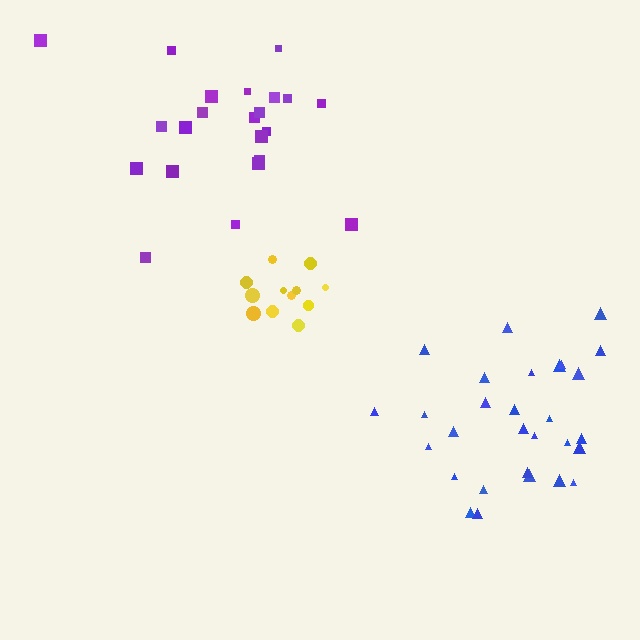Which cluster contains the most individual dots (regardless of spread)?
Blue (29).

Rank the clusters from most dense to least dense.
yellow, purple, blue.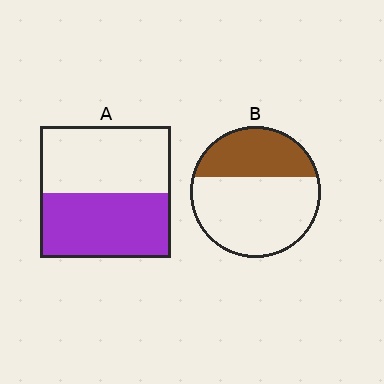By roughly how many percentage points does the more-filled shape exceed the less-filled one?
By roughly 15 percentage points (A over B).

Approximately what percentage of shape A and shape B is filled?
A is approximately 50% and B is approximately 35%.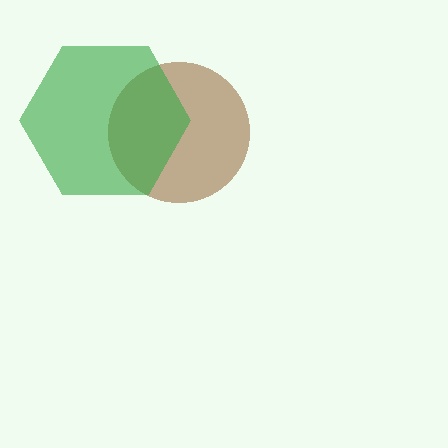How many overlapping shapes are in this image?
There are 2 overlapping shapes in the image.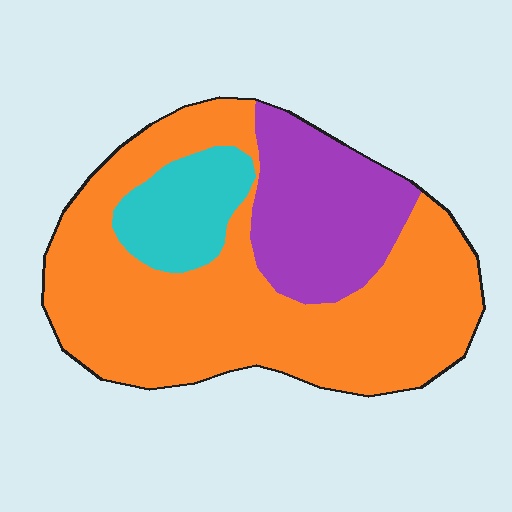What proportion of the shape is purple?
Purple takes up about one quarter (1/4) of the shape.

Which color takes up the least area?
Cyan, at roughly 10%.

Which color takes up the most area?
Orange, at roughly 65%.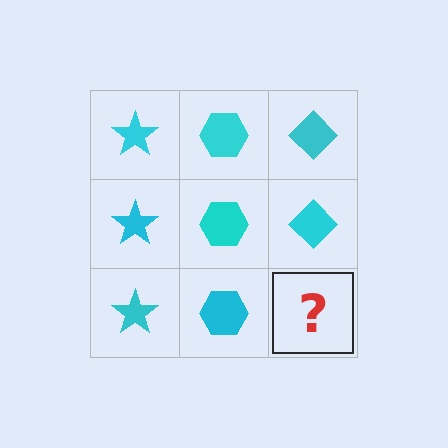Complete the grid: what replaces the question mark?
The question mark should be replaced with a cyan diamond.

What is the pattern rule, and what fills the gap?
The rule is that each column has a consistent shape. The gap should be filled with a cyan diamond.